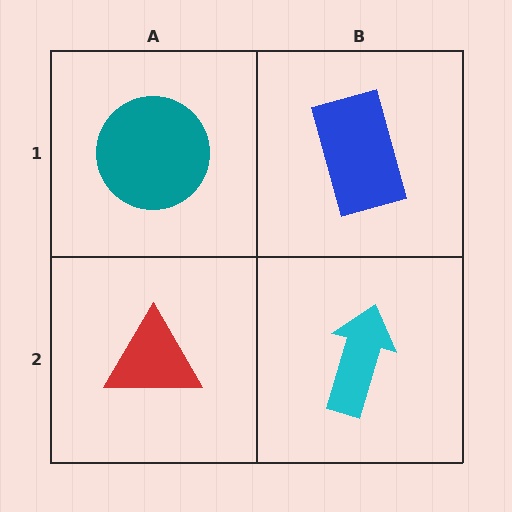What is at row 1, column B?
A blue rectangle.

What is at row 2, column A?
A red triangle.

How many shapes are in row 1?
2 shapes.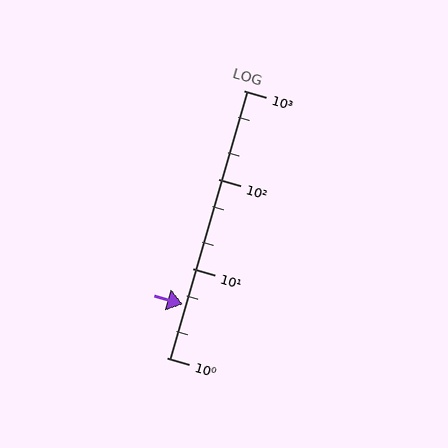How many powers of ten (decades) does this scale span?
The scale spans 3 decades, from 1 to 1000.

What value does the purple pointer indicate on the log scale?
The pointer indicates approximately 4.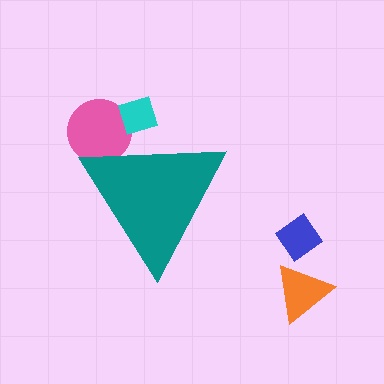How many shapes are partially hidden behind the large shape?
2 shapes are partially hidden.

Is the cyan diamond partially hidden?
Yes, the cyan diamond is partially hidden behind the teal triangle.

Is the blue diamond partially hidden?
No, the blue diamond is fully visible.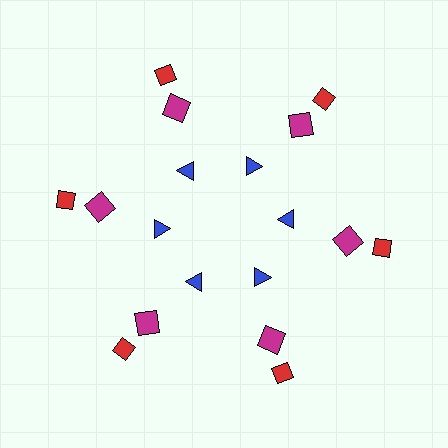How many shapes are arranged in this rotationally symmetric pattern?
There are 18 shapes, arranged in 6 groups of 3.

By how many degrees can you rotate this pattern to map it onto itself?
The pattern maps onto itself every 60 degrees of rotation.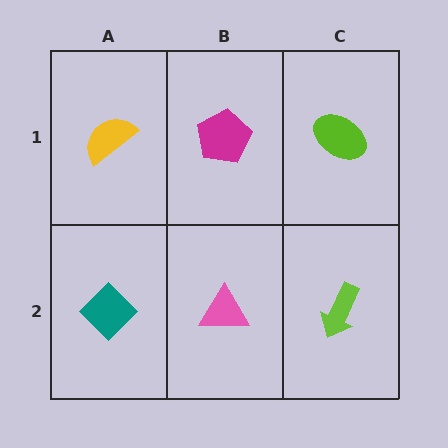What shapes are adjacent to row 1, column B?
A pink triangle (row 2, column B), a yellow semicircle (row 1, column A), a lime ellipse (row 1, column C).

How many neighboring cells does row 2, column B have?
3.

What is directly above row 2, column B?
A magenta pentagon.